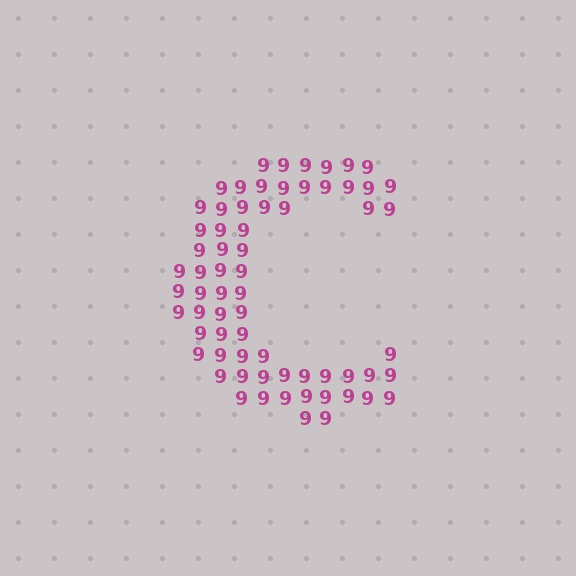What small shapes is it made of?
It is made of small digit 9's.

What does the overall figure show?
The overall figure shows the letter C.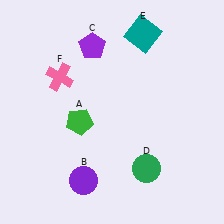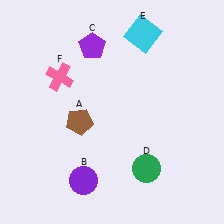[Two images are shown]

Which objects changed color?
A changed from green to brown. E changed from teal to cyan.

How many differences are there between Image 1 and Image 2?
There are 2 differences between the two images.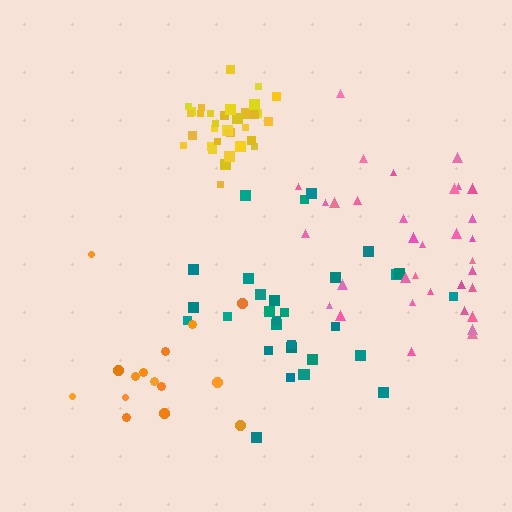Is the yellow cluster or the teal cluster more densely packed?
Yellow.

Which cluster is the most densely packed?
Yellow.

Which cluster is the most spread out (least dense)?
Teal.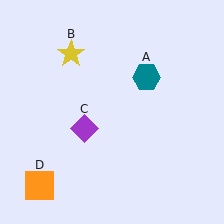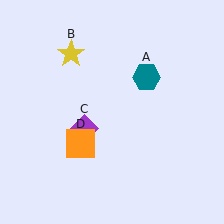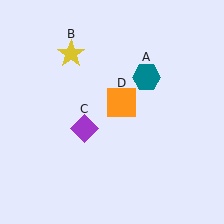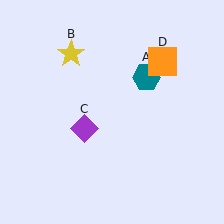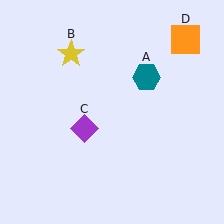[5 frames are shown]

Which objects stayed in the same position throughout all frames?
Teal hexagon (object A) and yellow star (object B) and purple diamond (object C) remained stationary.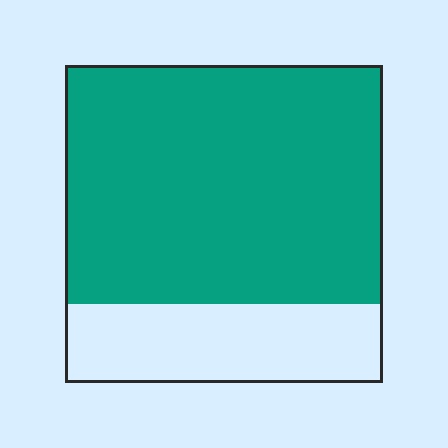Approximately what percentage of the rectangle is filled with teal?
Approximately 75%.